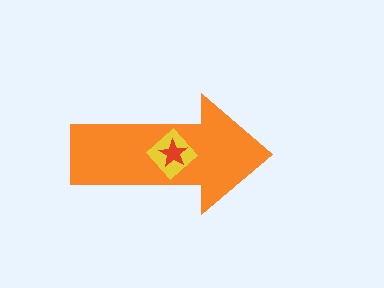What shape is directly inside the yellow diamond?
The red star.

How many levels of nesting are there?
3.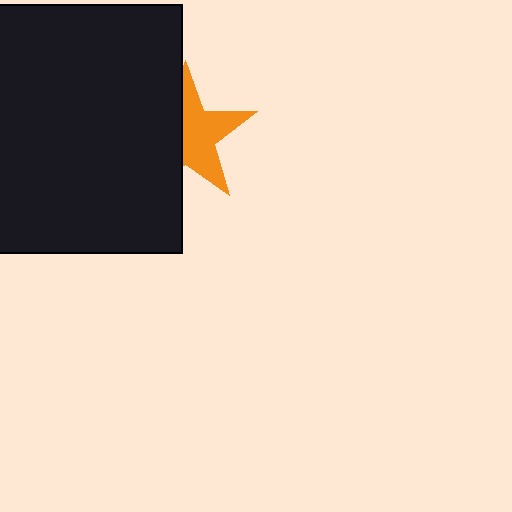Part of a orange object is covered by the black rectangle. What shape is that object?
It is a star.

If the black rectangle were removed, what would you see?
You would see the complete orange star.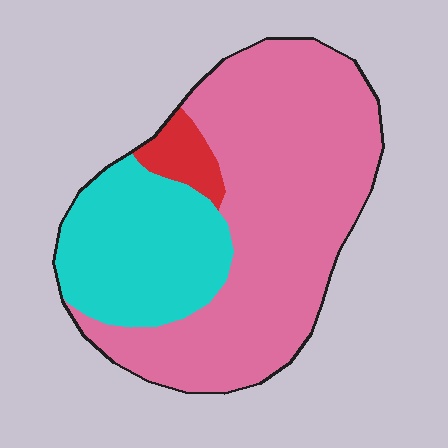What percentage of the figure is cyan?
Cyan covers around 30% of the figure.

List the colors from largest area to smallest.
From largest to smallest: pink, cyan, red.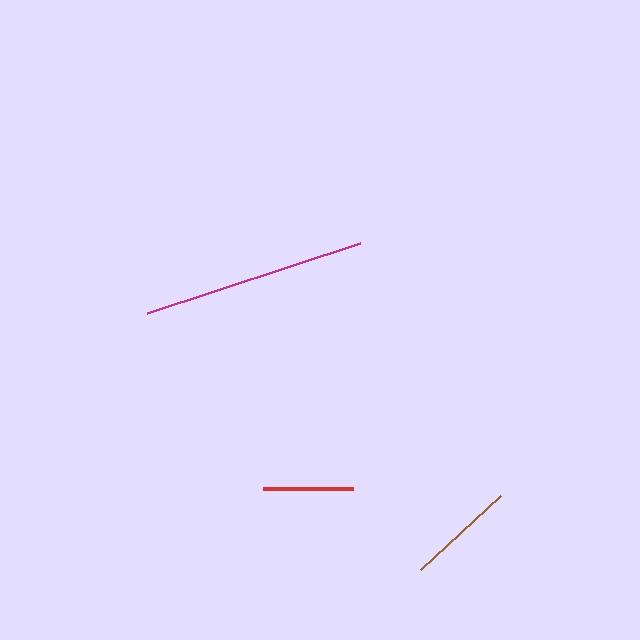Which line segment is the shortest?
The red line is the shortest at approximately 90 pixels.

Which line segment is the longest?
The magenta line is the longest at approximately 225 pixels.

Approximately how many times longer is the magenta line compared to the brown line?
The magenta line is approximately 2.1 times the length of the brown line.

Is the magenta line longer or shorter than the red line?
The magenta line is longer than the red line.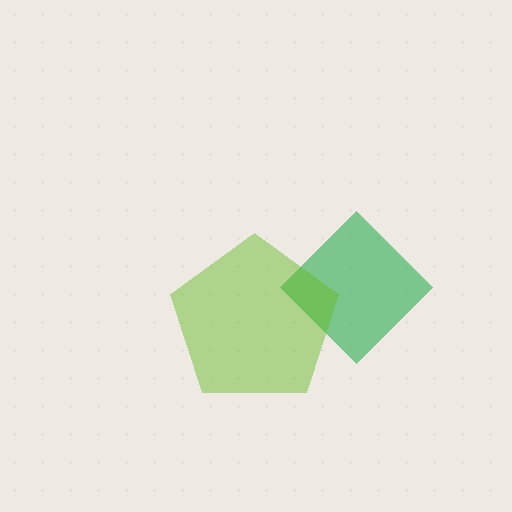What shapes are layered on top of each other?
The layered shapes are: a green diamond, a lime pentagon.